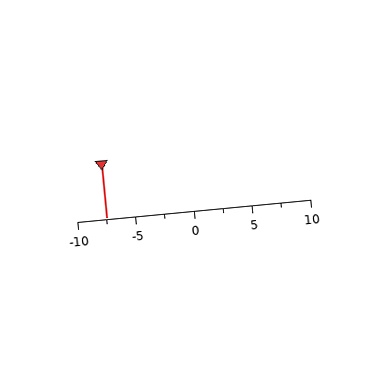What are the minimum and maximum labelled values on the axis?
The axis runs from -10 to 10.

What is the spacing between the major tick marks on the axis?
The major ticks are spaced 5 apart.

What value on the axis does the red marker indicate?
The marker indicates approximately -7.5.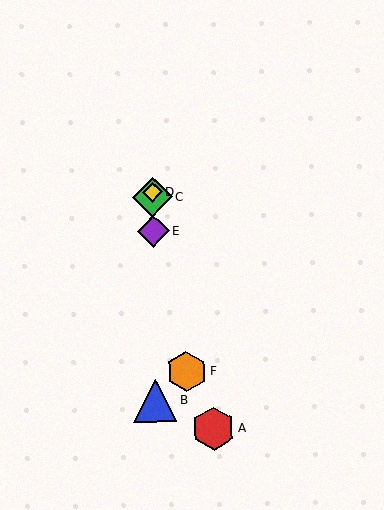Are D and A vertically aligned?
No, D is at x≈152 and A is at x≈214.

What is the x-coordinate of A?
Object A is at x≈214.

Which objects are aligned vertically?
Objects B, C, D, E are aligned vertically.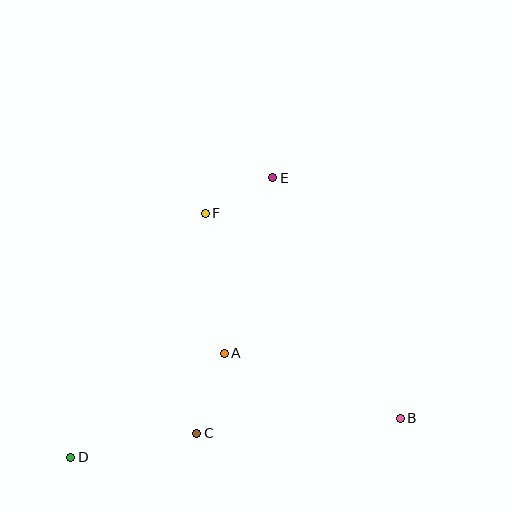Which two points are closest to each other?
Points E and F are closest to each other.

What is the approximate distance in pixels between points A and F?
The distance between A and F is approximately 141 pixels.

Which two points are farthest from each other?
Points D and E are farthest from each other.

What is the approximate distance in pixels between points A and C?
The distance between A and C is approximately 84 pixels.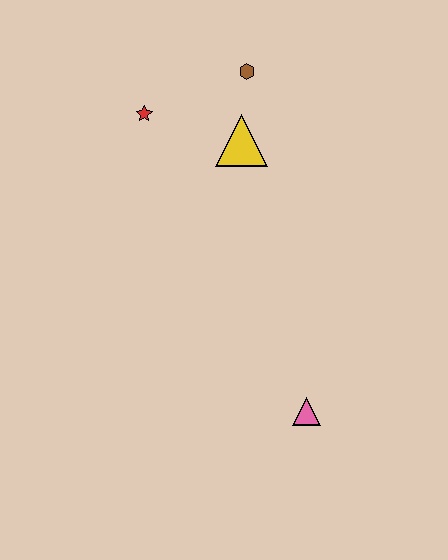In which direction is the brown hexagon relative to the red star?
The brown hexagon is to the right of the red star.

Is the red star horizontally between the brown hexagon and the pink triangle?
No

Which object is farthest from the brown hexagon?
The pink triangle is farthest from the brown hexagon.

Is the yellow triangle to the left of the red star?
No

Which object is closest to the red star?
The yellow triangle is closest to the red star.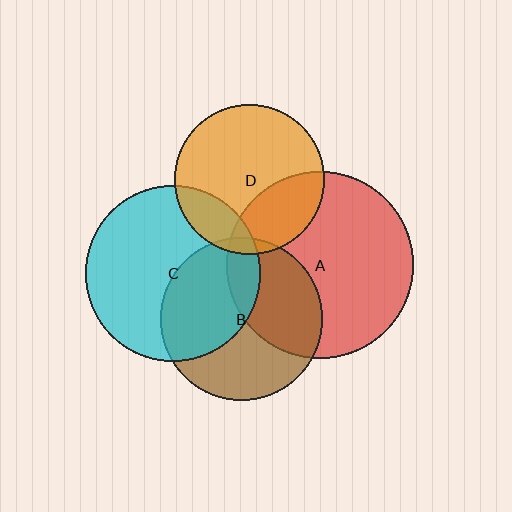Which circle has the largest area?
Circle A (red).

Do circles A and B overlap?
Yes.